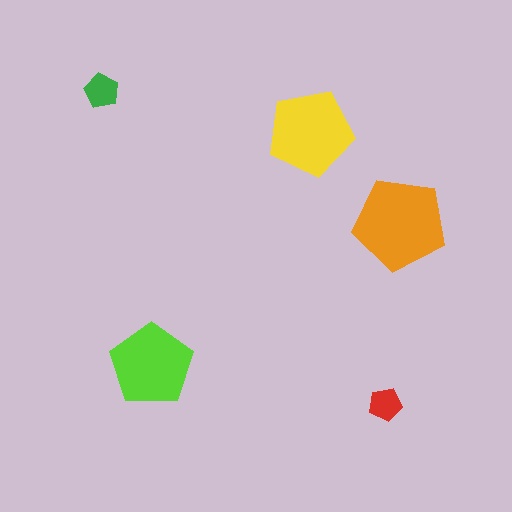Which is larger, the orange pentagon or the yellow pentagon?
The orange one.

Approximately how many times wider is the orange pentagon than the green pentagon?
About 2.5 times wider.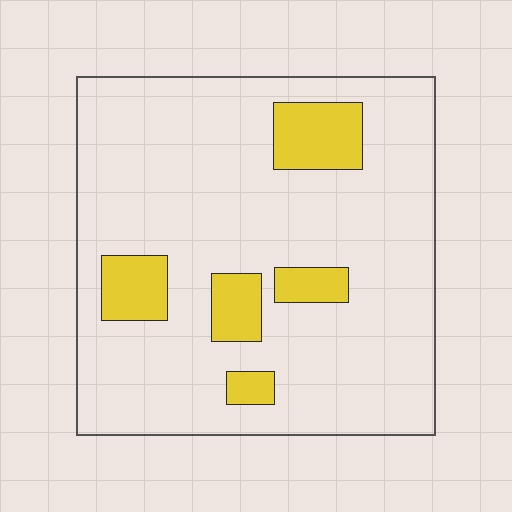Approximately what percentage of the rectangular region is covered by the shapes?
Approximately 15%.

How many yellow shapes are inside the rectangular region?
5.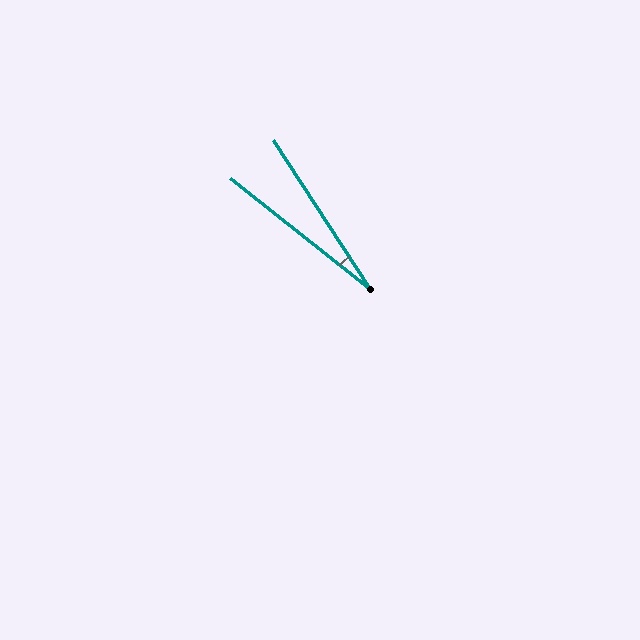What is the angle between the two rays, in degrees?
Approximately 18 degrees.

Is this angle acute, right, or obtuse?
It is acute.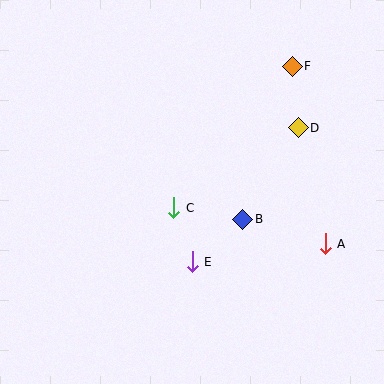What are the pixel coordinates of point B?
Point B is at (243, 219).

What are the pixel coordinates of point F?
Point F is at (292, 66).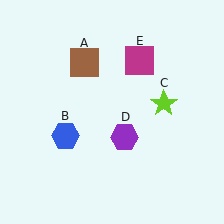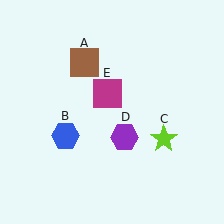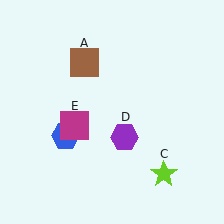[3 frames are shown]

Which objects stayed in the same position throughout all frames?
Brown square (object A) and blue hexagon (object B) and purple hexagon (object D) remained stationary.